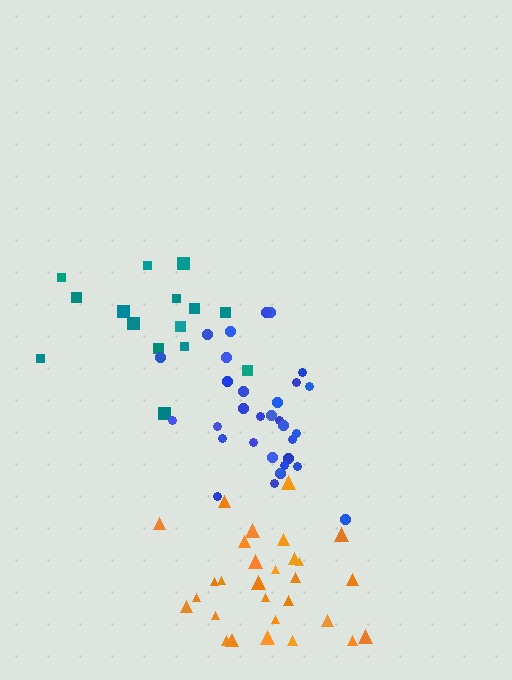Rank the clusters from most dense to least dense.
blue, orange, teal.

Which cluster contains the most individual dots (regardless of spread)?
Blue (32).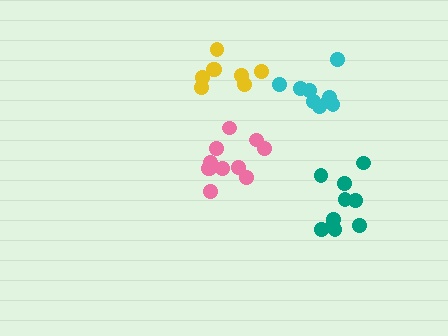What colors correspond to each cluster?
The clusters are colored: pink, teal, yellow, cyan.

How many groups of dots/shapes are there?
There are 4 groups.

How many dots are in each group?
Group 1: 11 dots, Group 2: 10 dots, Group 3: 8 dots, Group 4: 9 dots (38 total).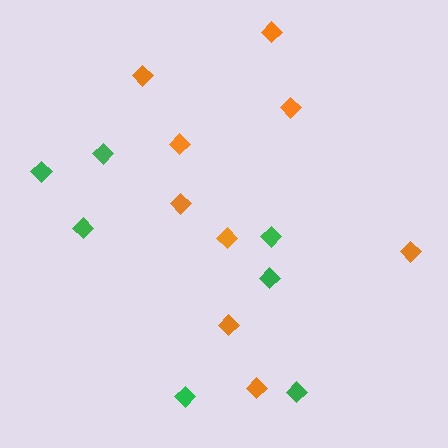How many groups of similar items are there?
There are 2 groups: one group of green diamonds (7) and one group of orange diamonds (9).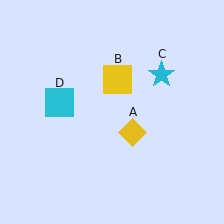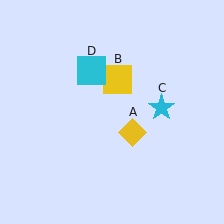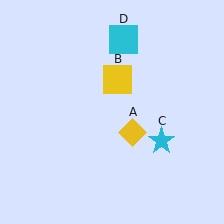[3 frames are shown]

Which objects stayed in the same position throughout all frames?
Yellow diamond (object A) and yellow square (object B) remained stationary.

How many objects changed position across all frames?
2 objects changed position: cyan star (object C), cyan square (object D).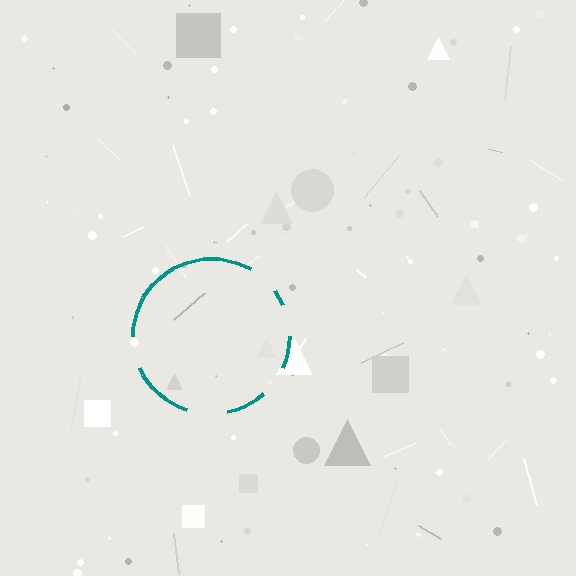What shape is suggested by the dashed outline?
The dashed outline suggests a circle.